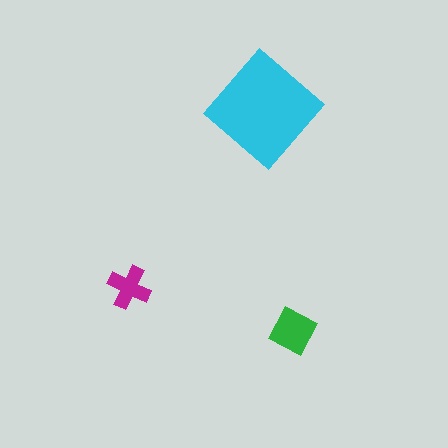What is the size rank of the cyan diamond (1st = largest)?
1st.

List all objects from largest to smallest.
The cyan diamond, the green diamond, the magenta cross.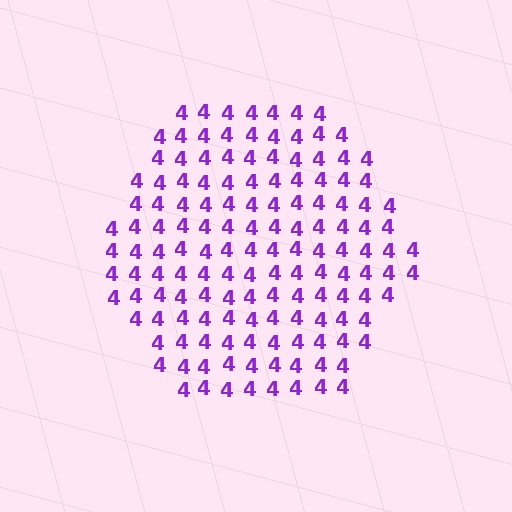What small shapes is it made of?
It is made of small digit 4's.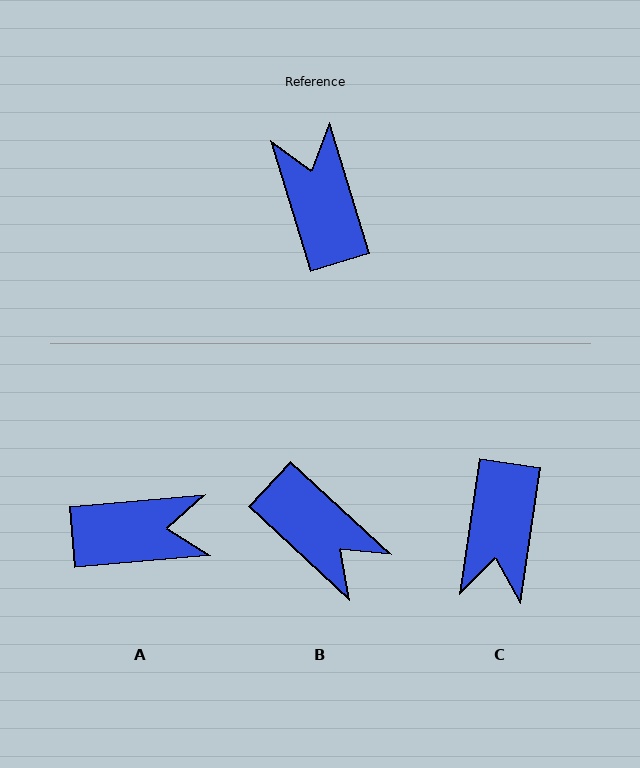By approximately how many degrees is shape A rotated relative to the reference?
Approximately 102 degrees clockwise.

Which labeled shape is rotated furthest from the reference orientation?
C, about 154 degrees away.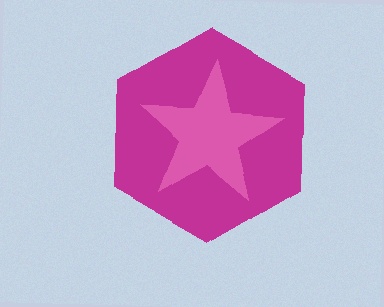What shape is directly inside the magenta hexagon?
The pink star.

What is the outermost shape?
The magenta hexagon.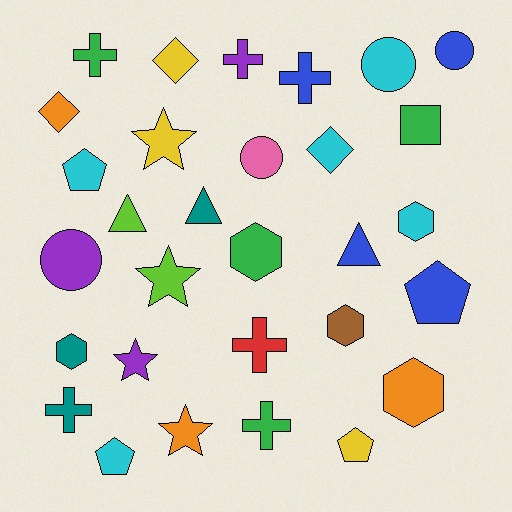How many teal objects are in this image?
There are 3 teal objects.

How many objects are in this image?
There are 30 objects.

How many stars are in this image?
There are 4 stars.